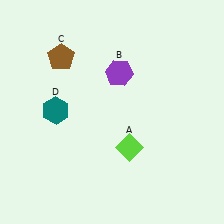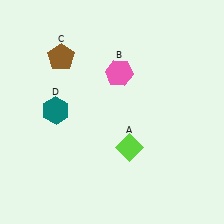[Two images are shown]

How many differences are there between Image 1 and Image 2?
There is 1 difference between the two images.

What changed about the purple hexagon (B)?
In Image 1, B is purple. In Image 2, it changed to pink.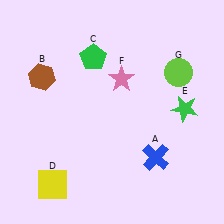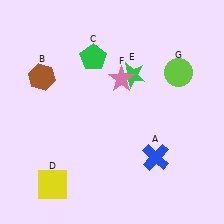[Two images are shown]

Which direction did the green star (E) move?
The green star (E) moved left.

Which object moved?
The green star (E) moved left.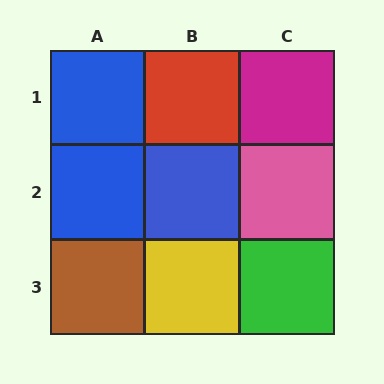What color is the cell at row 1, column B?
Red.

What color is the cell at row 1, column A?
Blue.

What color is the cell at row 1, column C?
Magenta.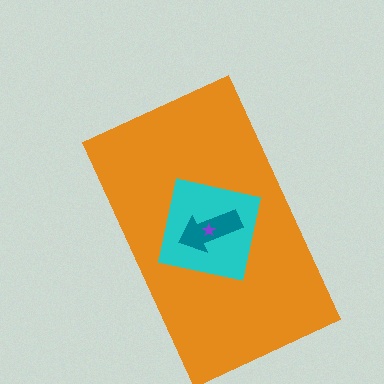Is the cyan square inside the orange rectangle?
Yes.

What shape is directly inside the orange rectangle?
The cyan square.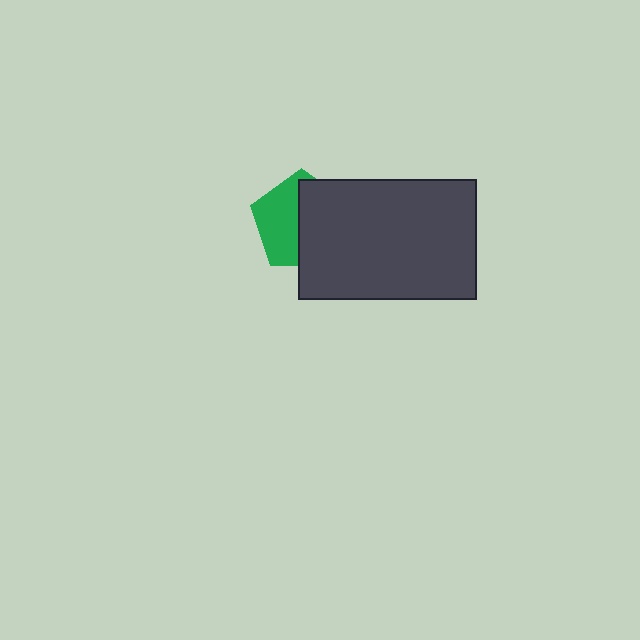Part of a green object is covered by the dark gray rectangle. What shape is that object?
It is a pentagon.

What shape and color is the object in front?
The object in front is a dark gray rectangle.